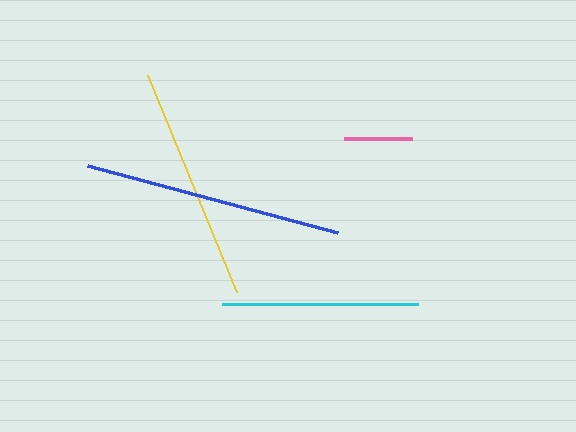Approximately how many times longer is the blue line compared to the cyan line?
The blue line is approximately 1.3 times the length of the cyan line.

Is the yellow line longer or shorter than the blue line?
The blue line is longer than the yellow line.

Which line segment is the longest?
The blue line is the longest at approximately 259 pixels.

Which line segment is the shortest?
The pink line is the shortest at approximately 69 pixels.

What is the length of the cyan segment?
The cyan segment is approximately 195 pixels long.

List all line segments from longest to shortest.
From longest to shortest: blue, yellow, cyan, pink.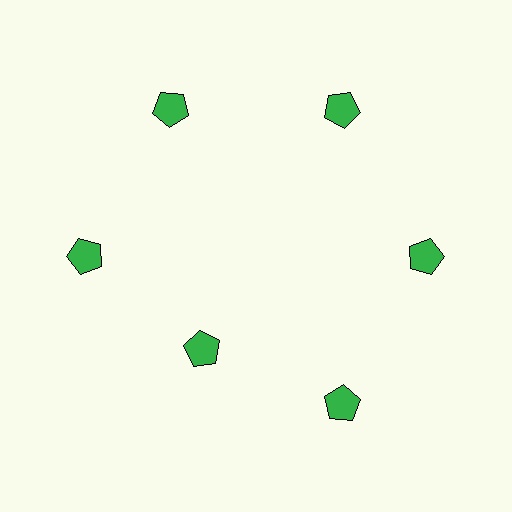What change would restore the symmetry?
The symmetry would be restored by moving it outward, back onto the ring so that all 6 pentagons sit at equal angles and equal distance from the center.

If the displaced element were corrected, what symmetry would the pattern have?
It would have 6-fold rotational symmetry — the pattern would map onto itself every 60 degrees.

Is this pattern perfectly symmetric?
No. The 6 green pentagons are arranged in a ring, but one element near the 7 o'clock position is pulled inward toward the center, breaking the 6-fold rotational symmetry.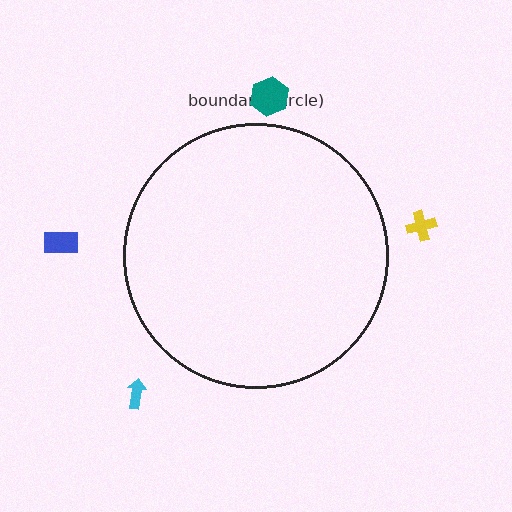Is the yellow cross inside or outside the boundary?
Outside.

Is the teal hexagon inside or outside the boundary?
Outside.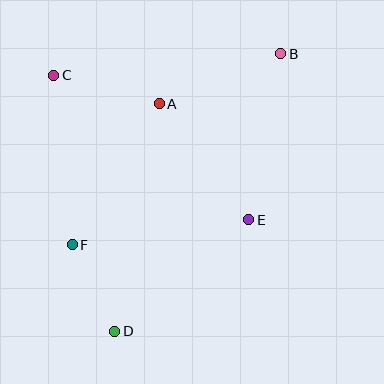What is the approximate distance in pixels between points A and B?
The distance between A and B is approximately 131 pixels.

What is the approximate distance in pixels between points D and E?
The distance between D and E is approximately 175 pixels.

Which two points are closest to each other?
Points D and F are closest to each other.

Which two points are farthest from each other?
Points B and D are farthest from each other.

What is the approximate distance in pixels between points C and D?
The distance between C and D is approximately 264 pixels.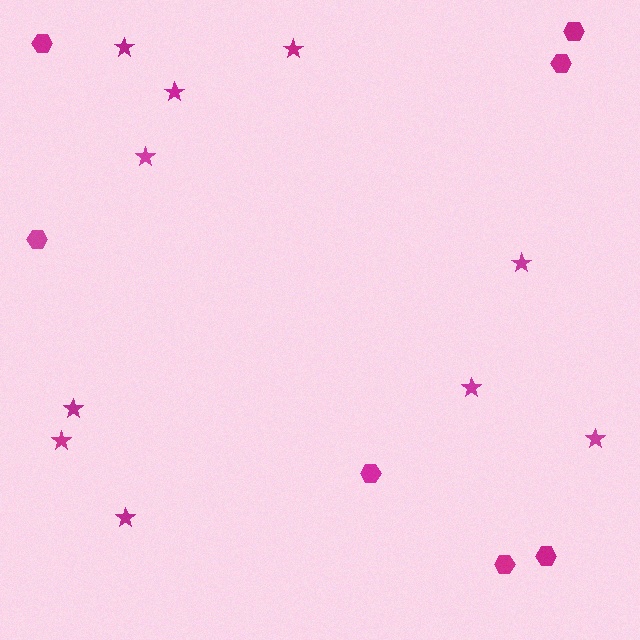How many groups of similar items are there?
There are 2 groups: one group of hexagons (7) and one group of stars (10).